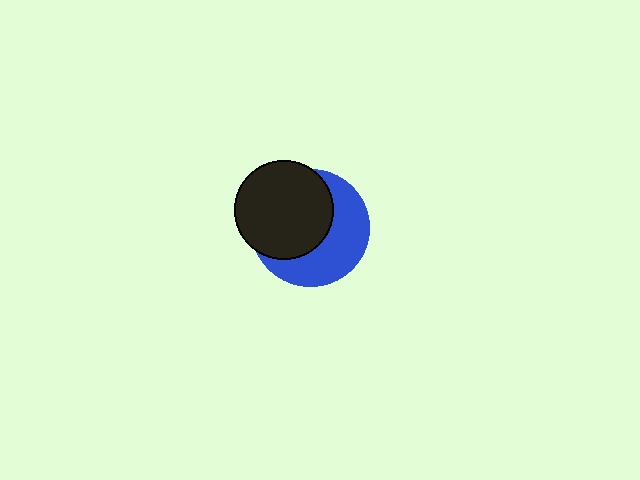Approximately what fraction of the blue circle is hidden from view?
Roughly 53% of the blue circle is hidden behind the black circle.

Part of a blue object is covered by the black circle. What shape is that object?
It is a circle.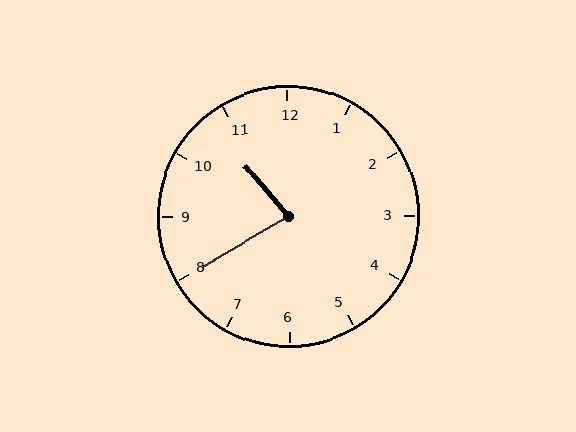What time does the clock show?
10:40.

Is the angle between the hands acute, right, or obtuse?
It is acute.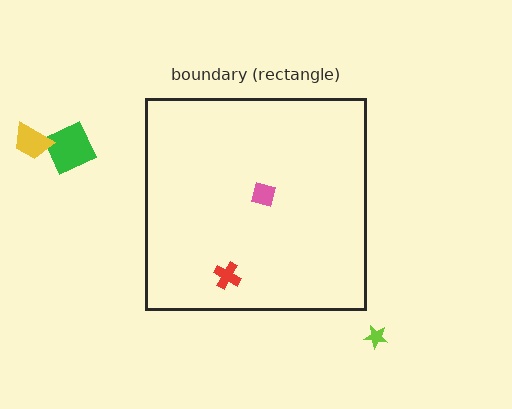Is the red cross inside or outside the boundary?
Inside.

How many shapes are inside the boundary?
2 inside, 3 outside.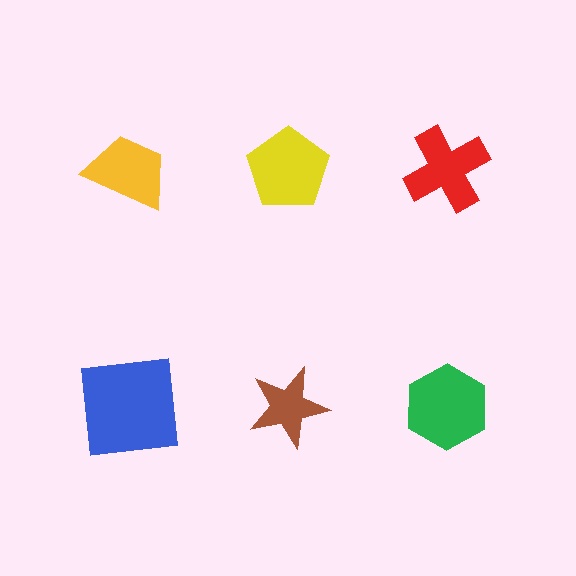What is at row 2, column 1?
A blue square.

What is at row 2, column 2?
A brown star.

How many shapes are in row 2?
3 shapes.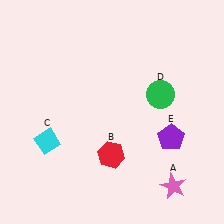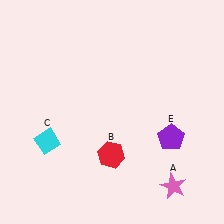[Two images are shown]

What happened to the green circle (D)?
The green circle (D) was removed in Image 2. It was in the top-right area of Image 1.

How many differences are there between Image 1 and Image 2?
There is 1 difference between the two images.